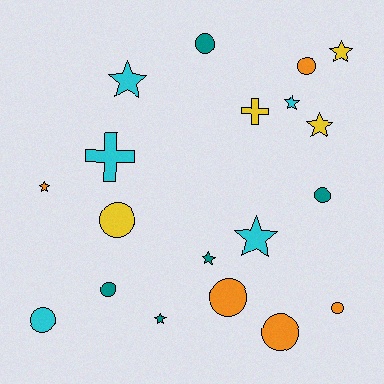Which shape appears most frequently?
Circle, with 9 objects.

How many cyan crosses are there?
There is 1 cyan cross.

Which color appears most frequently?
Orange, with 5 objects.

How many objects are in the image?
There are 19 objects.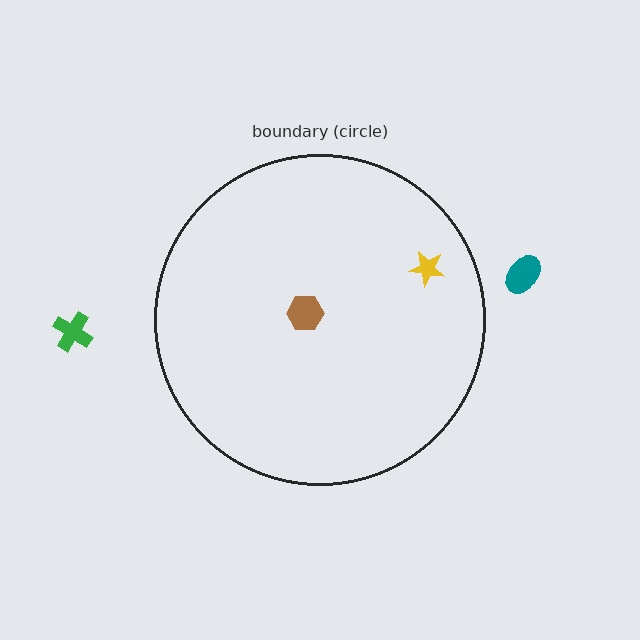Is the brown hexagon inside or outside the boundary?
Inside.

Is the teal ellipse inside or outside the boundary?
Outside.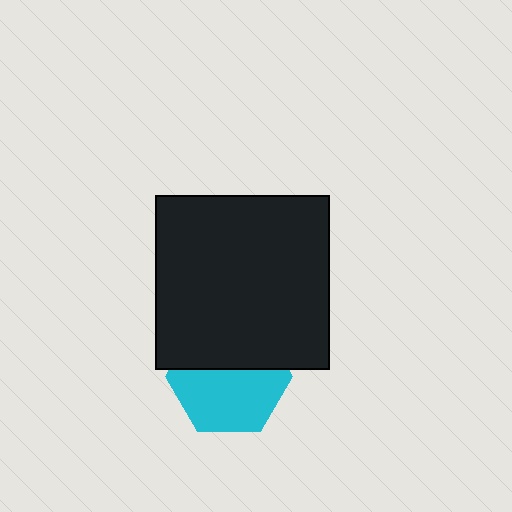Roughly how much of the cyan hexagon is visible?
About half of it is visible (roughly 58%).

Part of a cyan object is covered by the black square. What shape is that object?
It is a hexagon.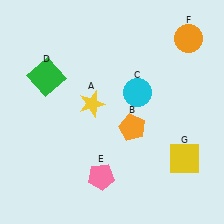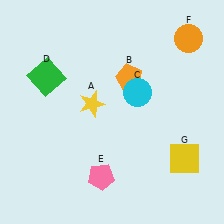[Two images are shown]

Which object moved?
The orange pentagon (B) moved up.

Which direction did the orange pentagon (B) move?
The orange pentagon (B) moved up.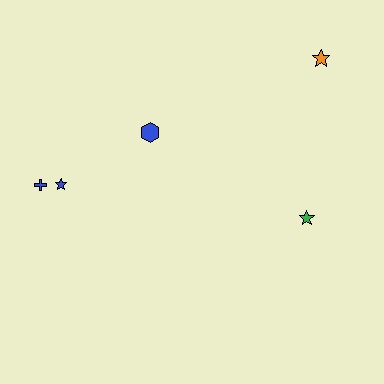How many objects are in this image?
There are 5 objects.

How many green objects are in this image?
There is 1 green object.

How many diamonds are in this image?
There are no diamonds.